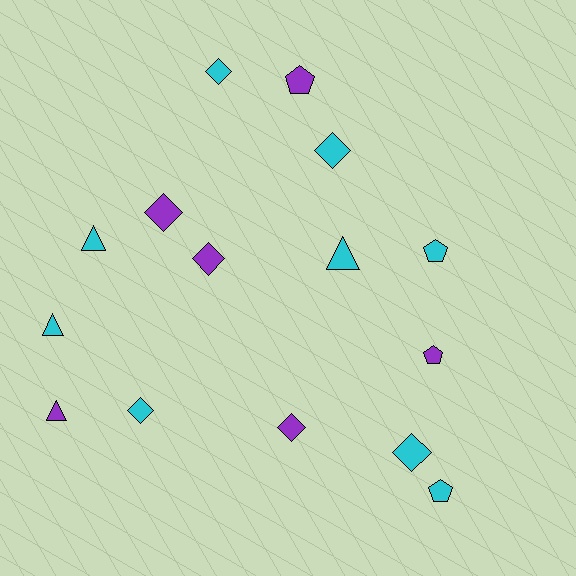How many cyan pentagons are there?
There are 2 cyan pentagons.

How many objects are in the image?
There are 15 objects.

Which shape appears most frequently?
Diamond, with 7 objects.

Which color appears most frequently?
Cyan, with 9 objects.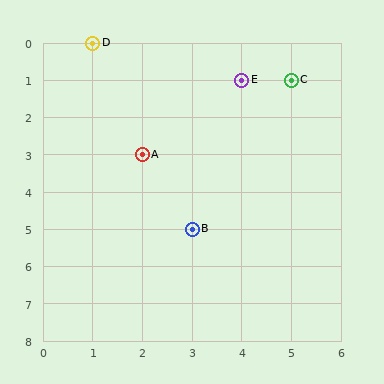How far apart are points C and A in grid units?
Points C and A are 3 columns and 2 rows apart (about 3.6 grid units diagonally).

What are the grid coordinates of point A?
Point A is at grid coordinates (2, 3).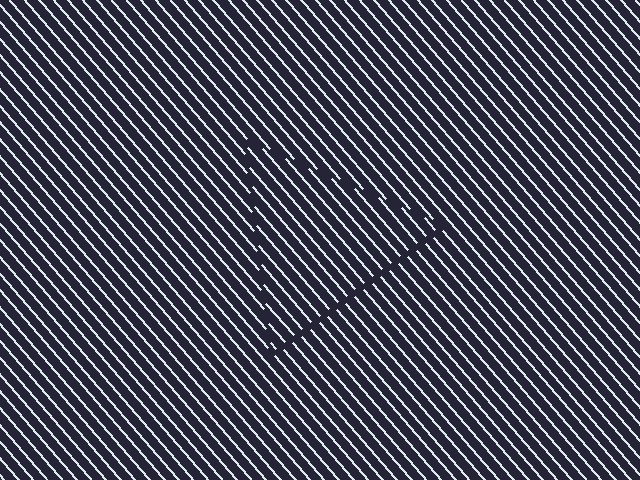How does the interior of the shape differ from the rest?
The interior of the shape contains the same grating, shifted by half a period — the contour is defined by the phase discontinuity where line-ends from the inner and outer gratings abut.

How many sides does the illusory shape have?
3 sides — the line-ends trace a triangle.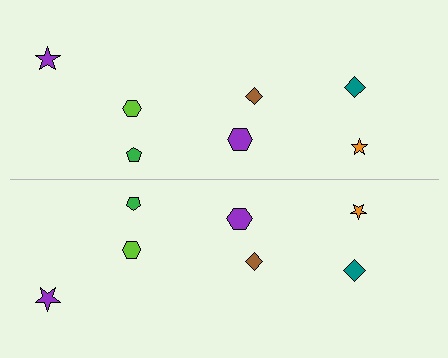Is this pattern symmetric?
Yes, this pattern has bilateral (reflection) symmetry.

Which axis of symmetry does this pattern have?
The pattern has a horizontal axis of symmetry running through the center of the image.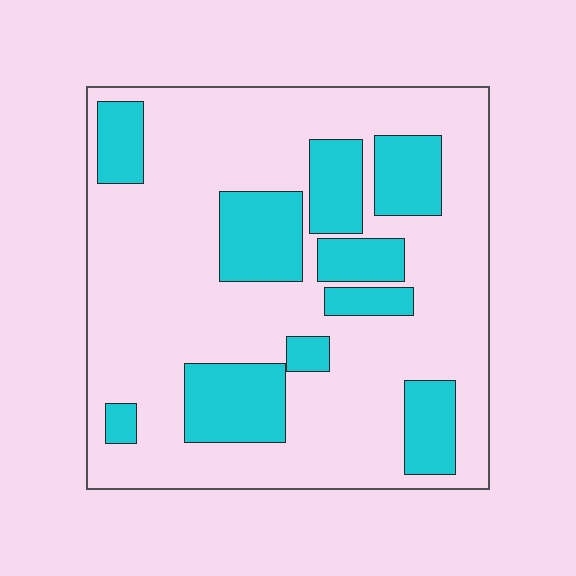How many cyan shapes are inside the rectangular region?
10.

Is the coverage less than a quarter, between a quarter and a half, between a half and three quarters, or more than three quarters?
Between a quarter and a half.